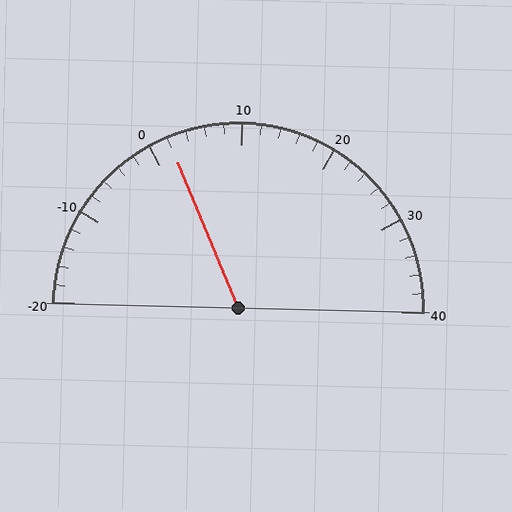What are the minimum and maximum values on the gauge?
The gauge ranges from -20 to 40.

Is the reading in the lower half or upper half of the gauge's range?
The reading is in the lower half of the range (-20 to 40).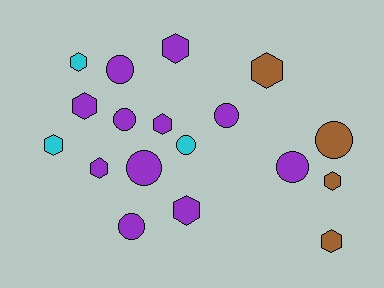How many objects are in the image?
There are 18 objects.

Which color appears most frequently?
Purple, with 11 objects.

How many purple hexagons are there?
There are 5 purple hexagons.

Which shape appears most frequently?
Hexagon, with 10 objects.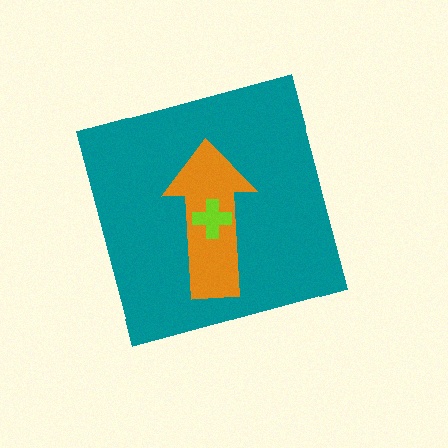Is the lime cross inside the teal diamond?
Yes.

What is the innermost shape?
The lime cross.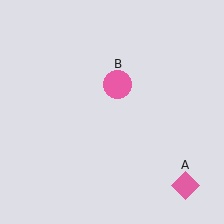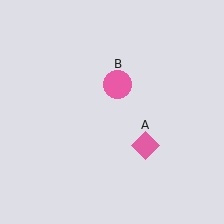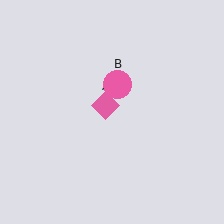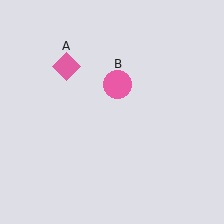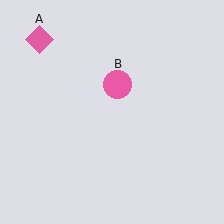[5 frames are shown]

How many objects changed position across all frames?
1 object changed position: pink diamond (object A).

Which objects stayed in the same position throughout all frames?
Pink circle (object B) remained stationary.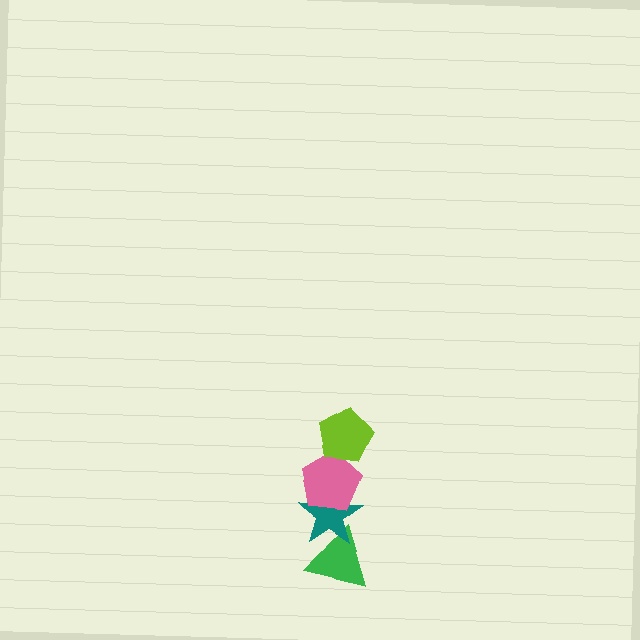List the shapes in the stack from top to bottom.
From top to bottom: the lime pentagon, the pink pentagon, the teal star, the green triangle.